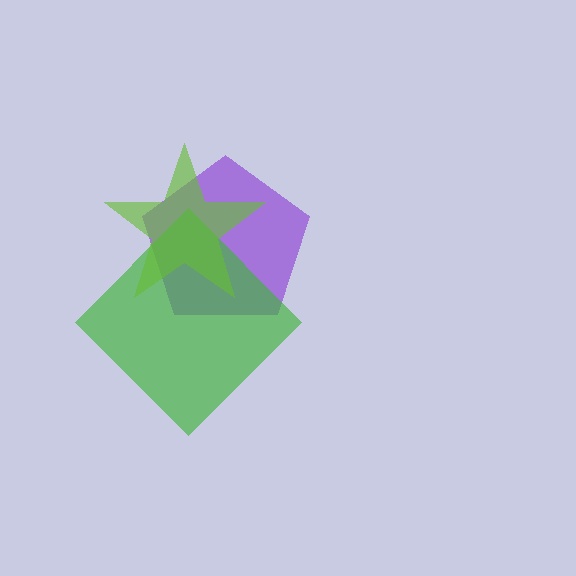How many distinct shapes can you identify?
There are 3 distinct shapes: a purple pentagon, a green diamond, a lime star.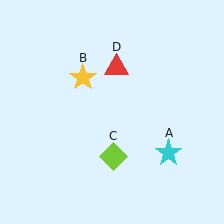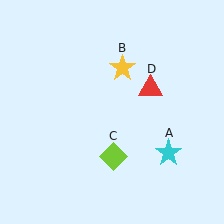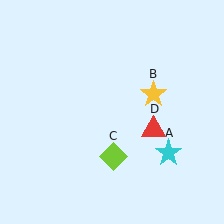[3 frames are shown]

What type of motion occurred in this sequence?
The yellow star (object B), red triangle (object D) rotated clockwise around the center of the scene.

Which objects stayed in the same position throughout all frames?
Cyan star (object A) and lime diamond (object C) remained stationary.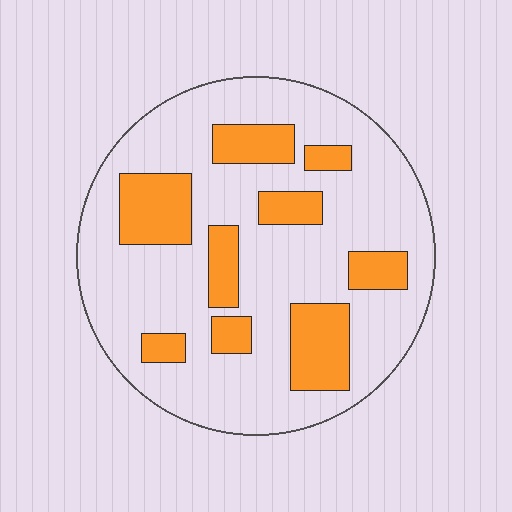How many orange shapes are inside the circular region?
9.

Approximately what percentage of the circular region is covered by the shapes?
Approximately 25%.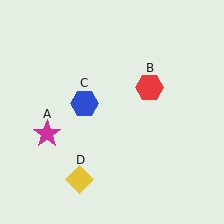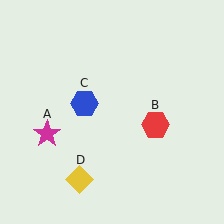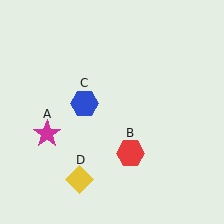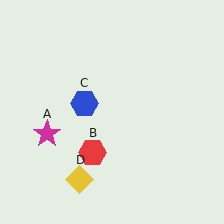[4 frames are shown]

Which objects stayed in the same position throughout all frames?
Magenta star (object A) and blue hexagon (object C) and yellow diamond (object D) remained stationary.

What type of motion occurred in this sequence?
The red hexagon (object B) rotated clockwise around the center of the scene.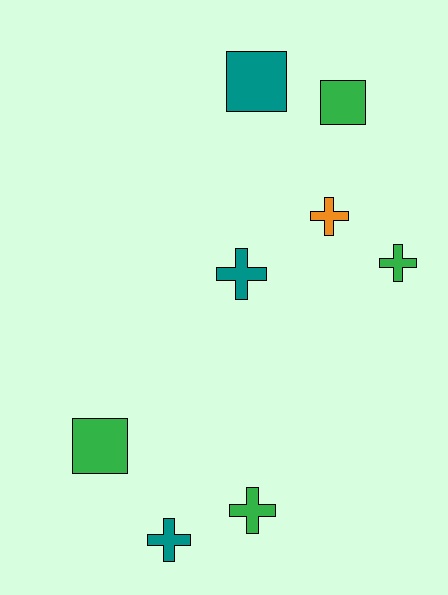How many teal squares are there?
There is 1 teal square.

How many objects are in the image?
There are 8 objects.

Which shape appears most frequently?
Cross, with 5 objects.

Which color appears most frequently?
Green, with 4 objects.